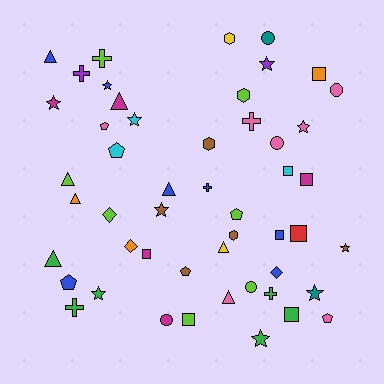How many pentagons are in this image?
There are 6 pentagons.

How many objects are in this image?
There are 50 objects.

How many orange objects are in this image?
There are 3 orange objects.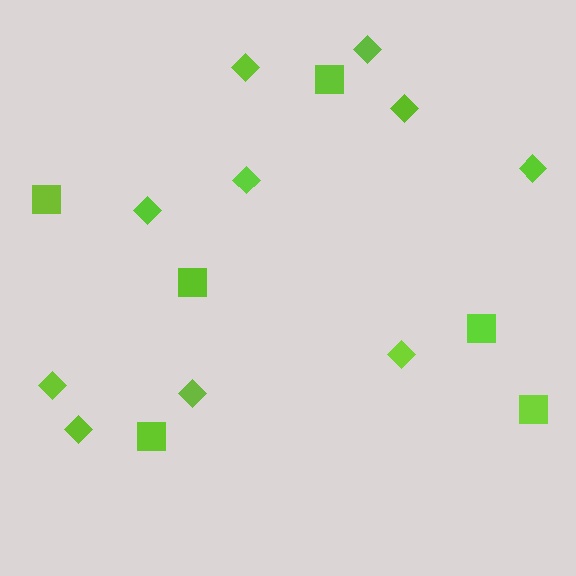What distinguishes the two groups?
There are 2 groups: one group of diamonds (10) and one group of squares (6).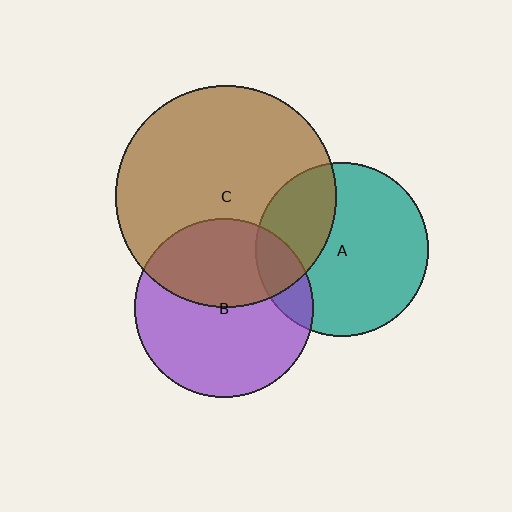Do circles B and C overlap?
Yes.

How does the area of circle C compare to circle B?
Approximately 1.5 times.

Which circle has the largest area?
Circle C (brown).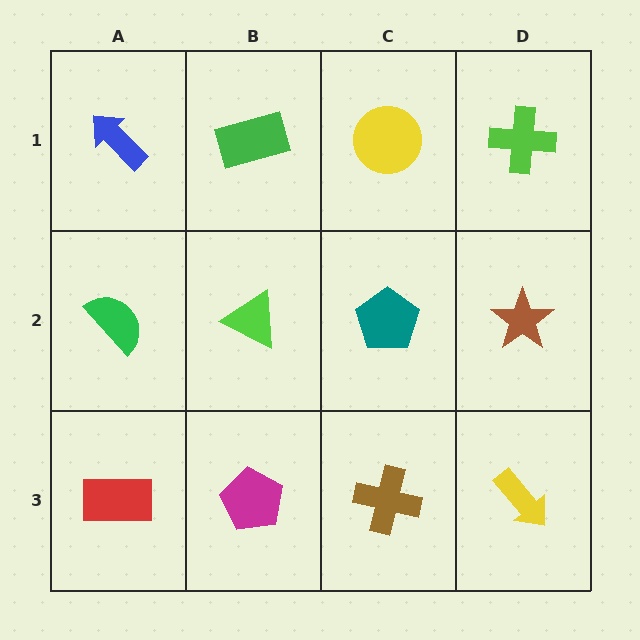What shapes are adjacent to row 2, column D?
A lime cross (row 1, column D), a yellow arrow (row 3, column D), a teal pentagon (row 2, column C).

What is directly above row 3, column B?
A lime triangle.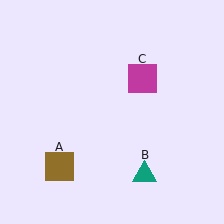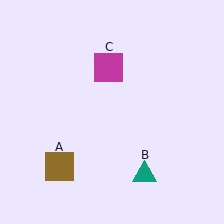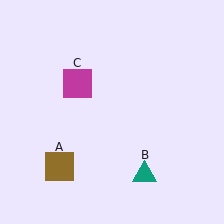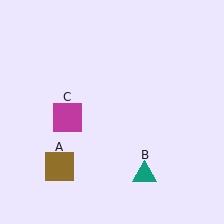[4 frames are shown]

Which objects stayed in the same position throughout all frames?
Brown square (object A) and teal triangle (object B) remained stationary.